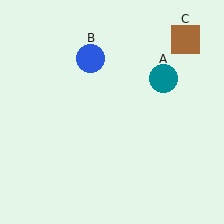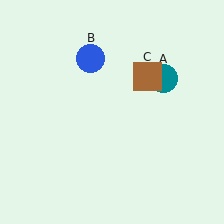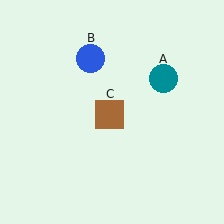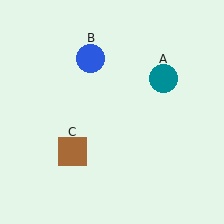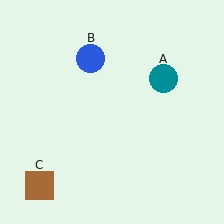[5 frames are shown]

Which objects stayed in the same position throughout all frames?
Teal circle (object A) and blue circle (object B) remained stationary.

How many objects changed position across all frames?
1 object changed position: brown square (object C).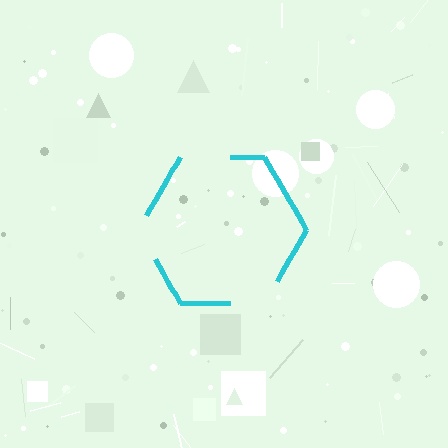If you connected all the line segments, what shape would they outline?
They would outline a hexagon.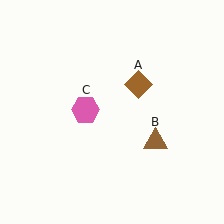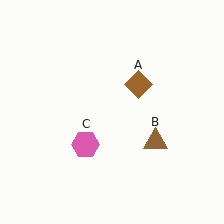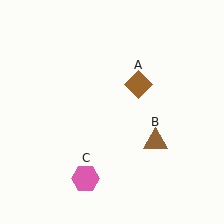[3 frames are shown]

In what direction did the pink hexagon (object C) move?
The pink hexagon (object C) moved down.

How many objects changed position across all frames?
1 object changed position: pink hexagon (object C).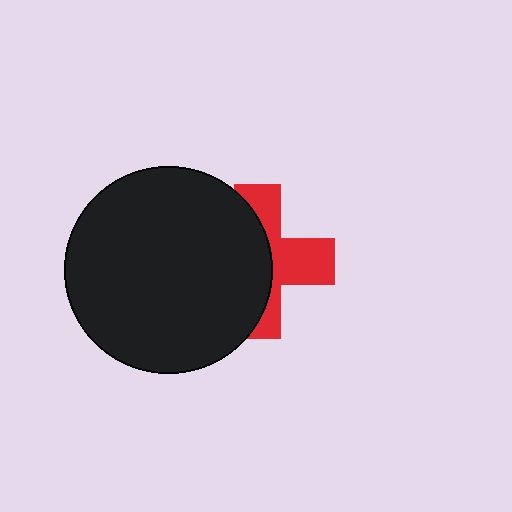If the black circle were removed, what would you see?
You would see the complete red cross.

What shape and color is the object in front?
The object in front is a black circle.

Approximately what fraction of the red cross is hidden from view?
Roughly 55% of the red cross is hidden behind the black circle.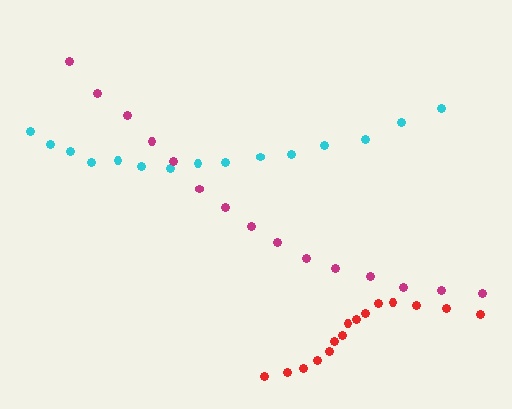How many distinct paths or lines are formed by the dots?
There are 3 distinct paths.